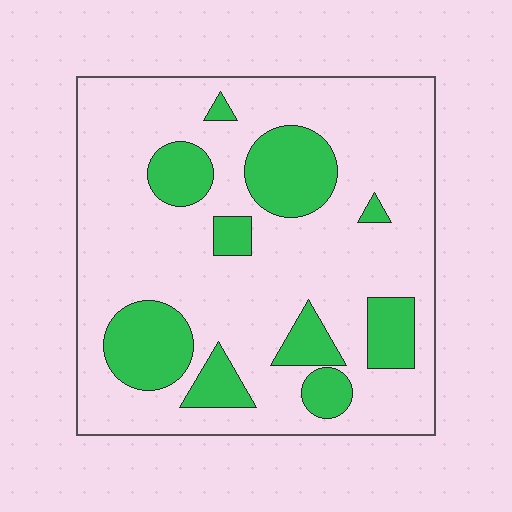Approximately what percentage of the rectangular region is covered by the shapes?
Approximately 25%.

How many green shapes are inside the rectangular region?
10.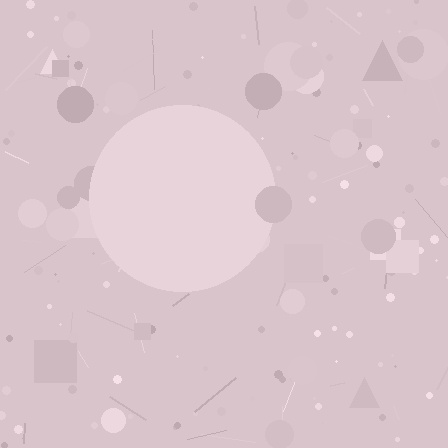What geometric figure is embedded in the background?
A circle is embedded in the background.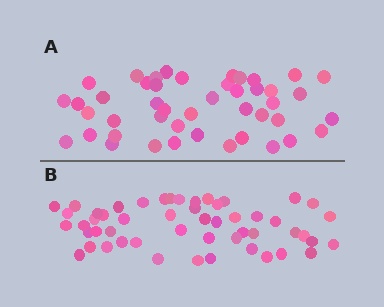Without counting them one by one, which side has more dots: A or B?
Region B (the bottom region) has more dots.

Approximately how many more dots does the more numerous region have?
Region B has roughly 8 or so more dots than region A.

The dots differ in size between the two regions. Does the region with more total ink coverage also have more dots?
No. Region A has more total ink coverage because its dots are larger, but region B actually contains more individual dots. Total area can be misleading — the number of items is what matters here.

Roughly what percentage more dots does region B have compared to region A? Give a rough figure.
About 15% more.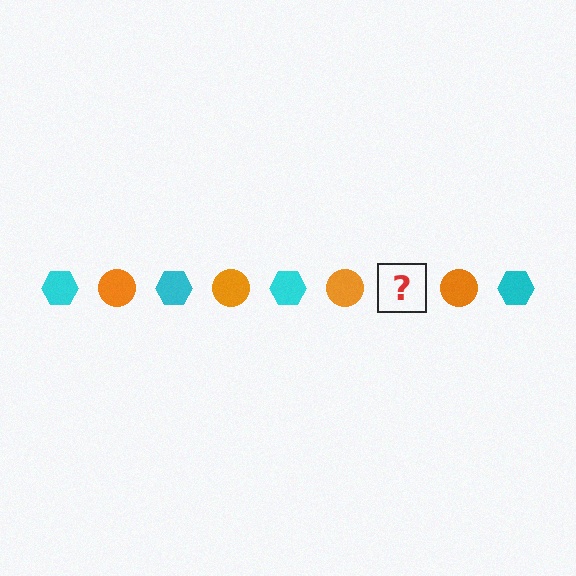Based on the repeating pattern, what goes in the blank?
The blank should be a cyan hexagon.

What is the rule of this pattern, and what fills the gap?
The rule is that the pattern alternates between cyan hexagon and orange circle. The gap should be filled with a cyan hexagon.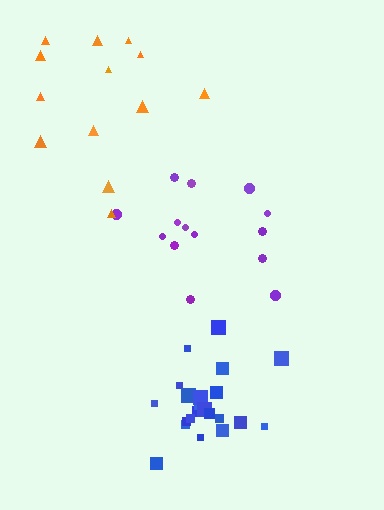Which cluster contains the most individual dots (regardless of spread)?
Blue (22).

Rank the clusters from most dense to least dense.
blue, purple, orange.